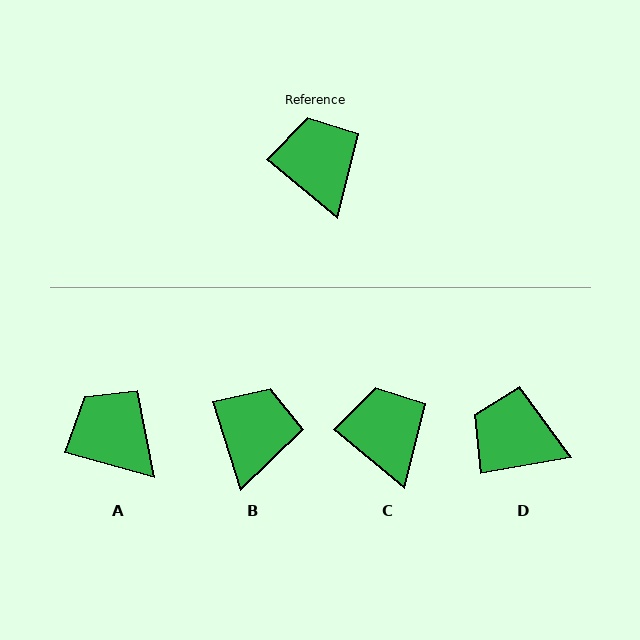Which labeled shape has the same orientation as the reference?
C.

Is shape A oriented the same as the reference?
No, it is off by about 25 degrees.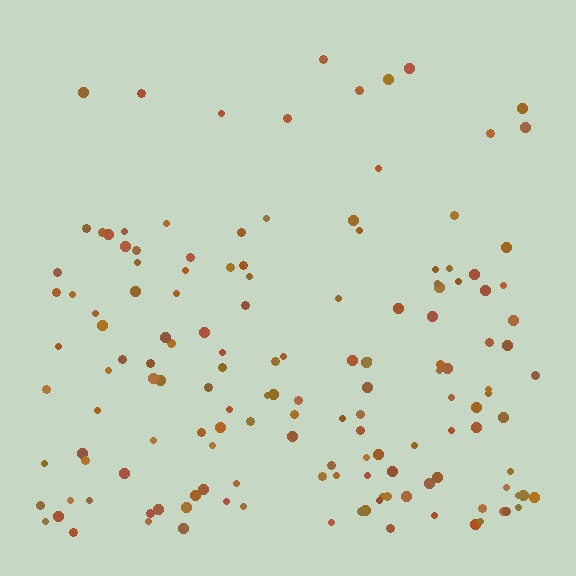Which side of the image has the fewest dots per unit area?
The top.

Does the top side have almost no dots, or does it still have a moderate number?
Still a moderate number, just noticeably fewer than the bottom.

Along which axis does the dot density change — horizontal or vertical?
Vertical.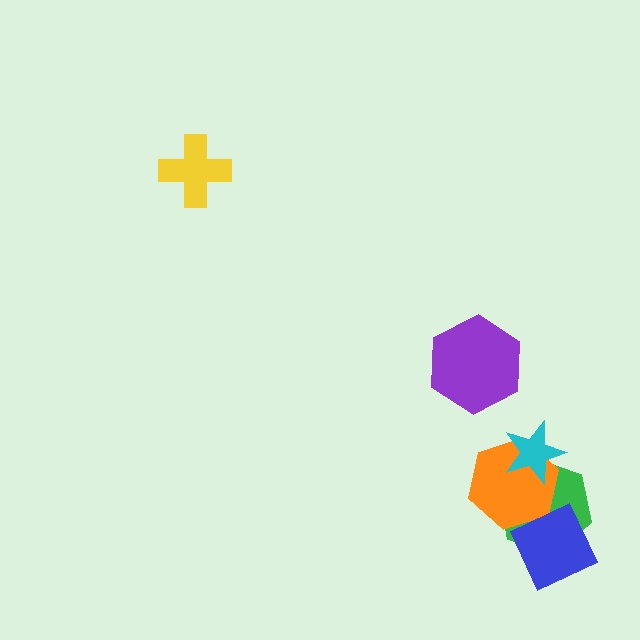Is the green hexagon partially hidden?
Yes, it is partially covered by another shape.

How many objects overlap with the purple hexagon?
0 objects overlap with the purple hexagon.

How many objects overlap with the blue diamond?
2 objects overlap with the blue diamond.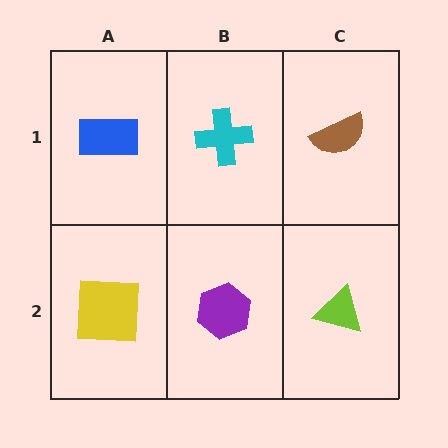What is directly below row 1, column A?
A yellow square.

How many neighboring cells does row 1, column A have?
2.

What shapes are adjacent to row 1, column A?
A yellow square (row 2, column A), a cyan cross (row 1, column B).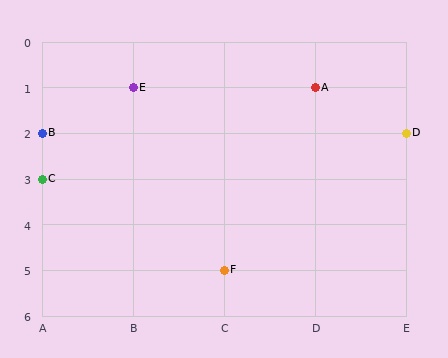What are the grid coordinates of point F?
Point F is at grid coordinates (C, 5).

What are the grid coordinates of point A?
Point A is at grid coordinates (D, 1).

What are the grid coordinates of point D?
Point D is at grid coordinates (E, 2).